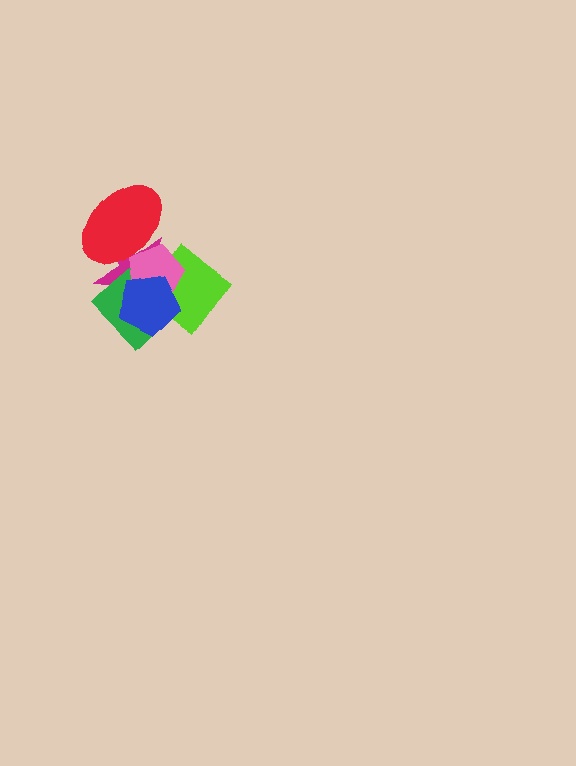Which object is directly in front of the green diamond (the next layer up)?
The lime diamond is directly in front of the green diamond.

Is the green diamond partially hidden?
Yes, it is partially covered by another shape.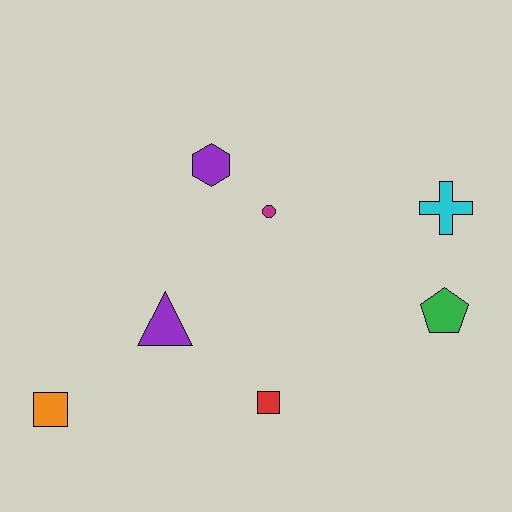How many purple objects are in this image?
There are 2 purple objects.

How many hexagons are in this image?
There is 1 hexagon.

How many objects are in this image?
There are 7 objects.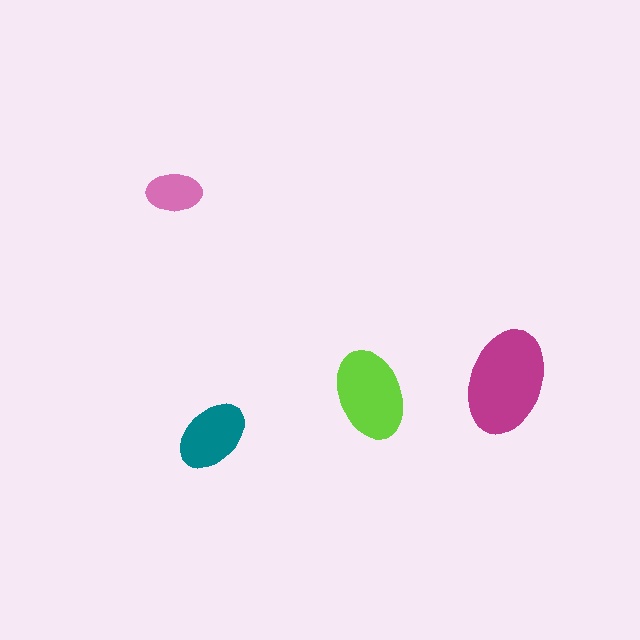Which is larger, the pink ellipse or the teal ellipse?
The teal one.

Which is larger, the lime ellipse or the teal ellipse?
The lime one.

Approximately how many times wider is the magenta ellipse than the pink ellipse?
About 2 times wider.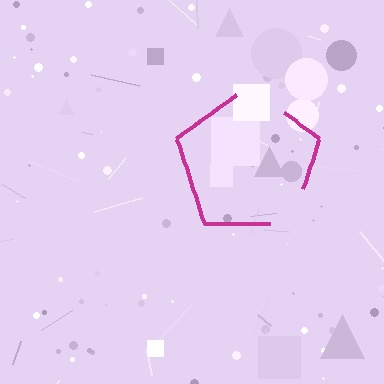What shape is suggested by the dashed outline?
The dashed outline suggests a pentagon.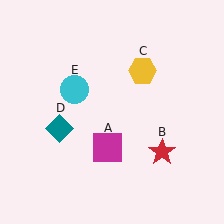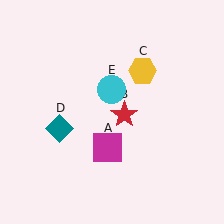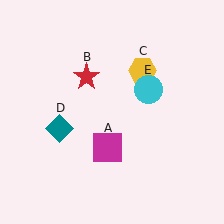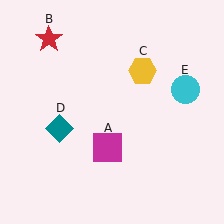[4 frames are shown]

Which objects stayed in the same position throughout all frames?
Magenta square (object A) and yellow hexagon (object C) and teal diamond (object D) remained stationary.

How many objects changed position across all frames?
2 objects changed position: red star (object B), cyan circle (object E).